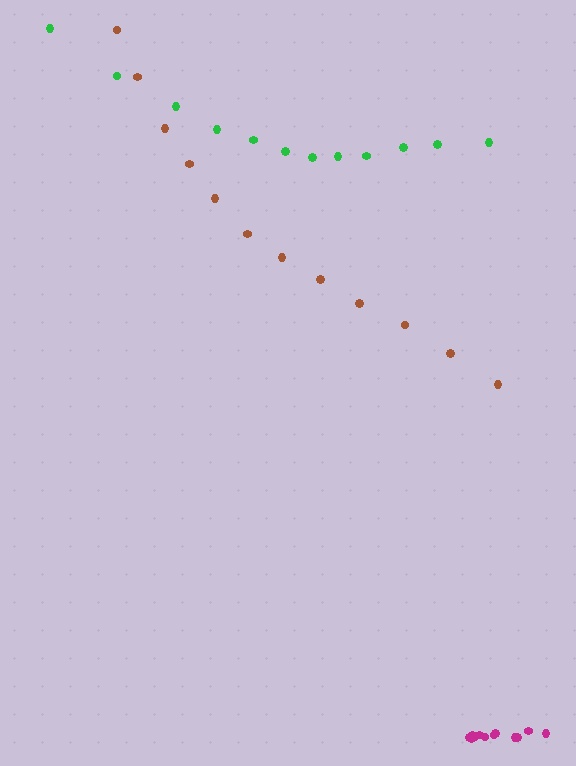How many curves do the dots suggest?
There are 3 distinct paths.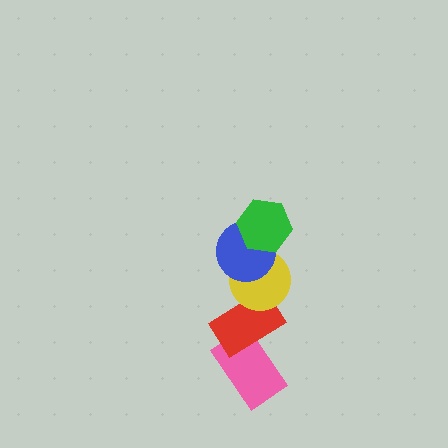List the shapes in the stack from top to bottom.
From top to bottom: the green hexagon, the blue circle, the yellow circle, the red rectangle, the pink rectangle.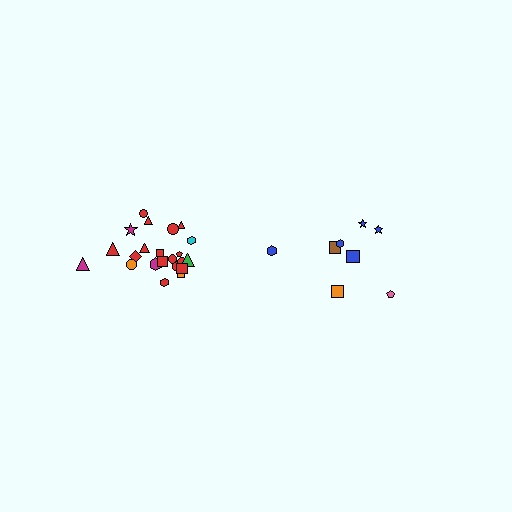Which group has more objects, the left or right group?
The left group.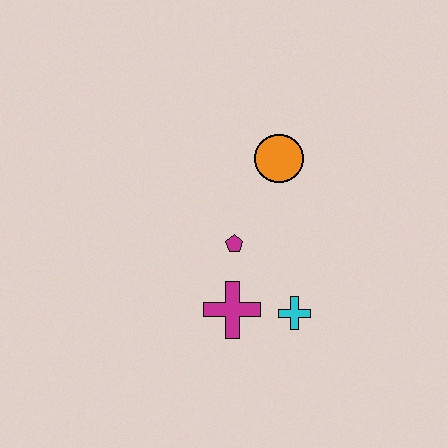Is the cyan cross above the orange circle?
No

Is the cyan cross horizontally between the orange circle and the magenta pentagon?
No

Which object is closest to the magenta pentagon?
The magenta cross is closest to the magenta pentagon.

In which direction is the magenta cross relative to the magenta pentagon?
The magenta cross is below the magenta pentagon.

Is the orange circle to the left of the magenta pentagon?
No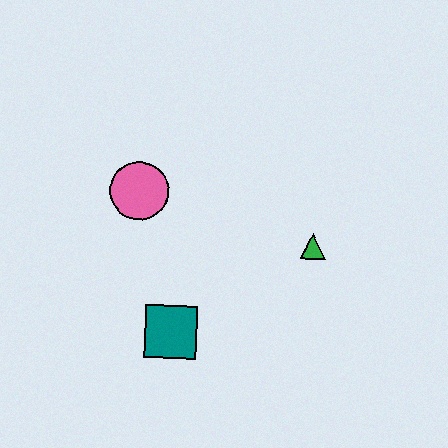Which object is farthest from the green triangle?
The pink circle is farthest from the green triangle.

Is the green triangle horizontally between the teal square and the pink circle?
No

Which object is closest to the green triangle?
The teal square is closest to the green triangle.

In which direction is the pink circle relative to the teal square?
The pink circle is above the teal square.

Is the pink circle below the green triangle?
No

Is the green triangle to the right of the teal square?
Yes